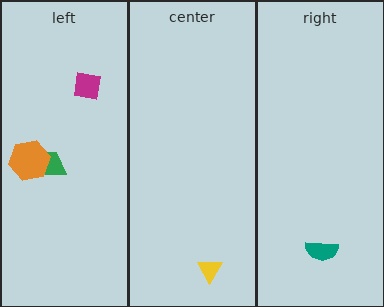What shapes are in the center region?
The yellow triangle.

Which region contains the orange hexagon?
The left region.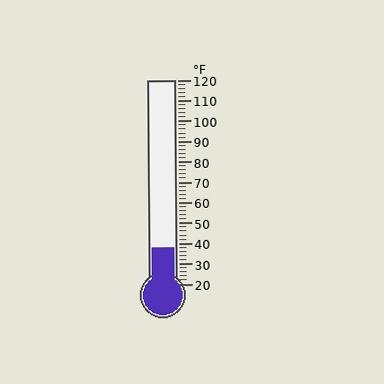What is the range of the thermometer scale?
The thermometer scale ranges from 20°F to 120°F.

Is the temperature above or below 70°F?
The temperature is below 70°F.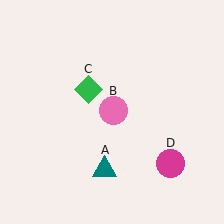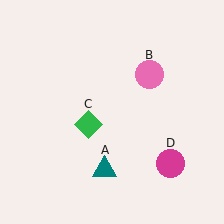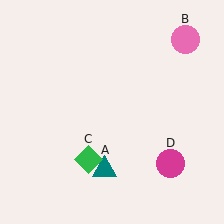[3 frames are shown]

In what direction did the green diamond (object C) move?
The green diamond (object C) moved down.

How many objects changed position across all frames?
2 objects changed position: pink circle (object B), green diamond (object C).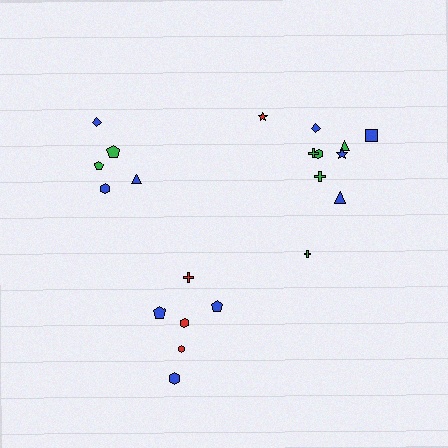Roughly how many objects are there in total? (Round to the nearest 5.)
Roughly 20 objects in total.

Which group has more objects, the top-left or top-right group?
The top-right group.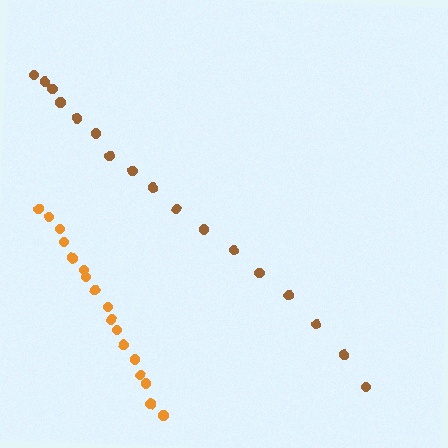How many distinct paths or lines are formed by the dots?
There are 2 distinct paths.